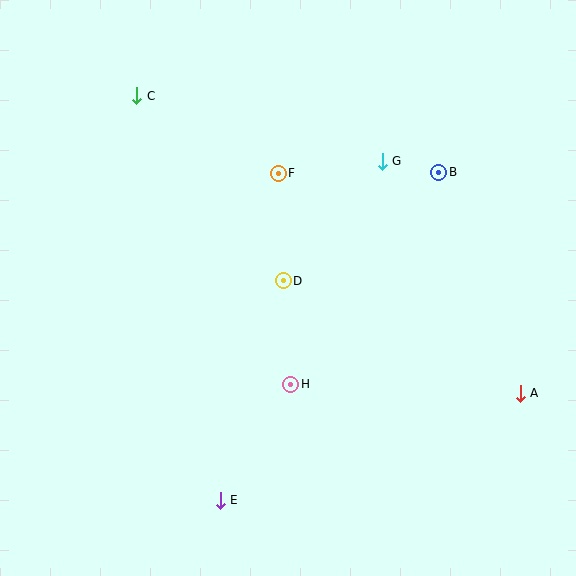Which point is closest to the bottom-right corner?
Point A is closest to the bottom-right corner.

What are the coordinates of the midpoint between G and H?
The midpoint between G and H is at (337, 273).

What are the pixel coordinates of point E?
Point E is at (220, 500).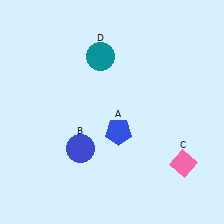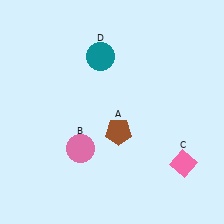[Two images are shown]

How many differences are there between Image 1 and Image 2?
There are 2 differences between the two images.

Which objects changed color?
A changed from blue to brown. B changed from blue to pink.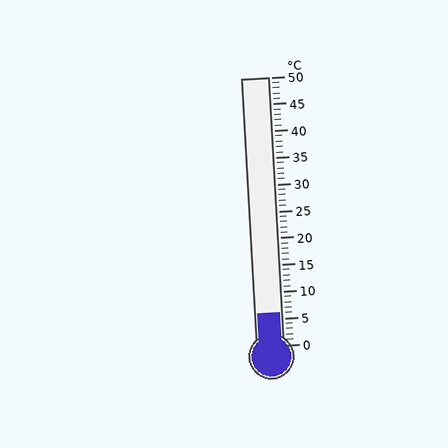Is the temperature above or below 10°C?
The temperature is below 10°C.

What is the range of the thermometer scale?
The thermometer scale ranges from 0°C to 50°C.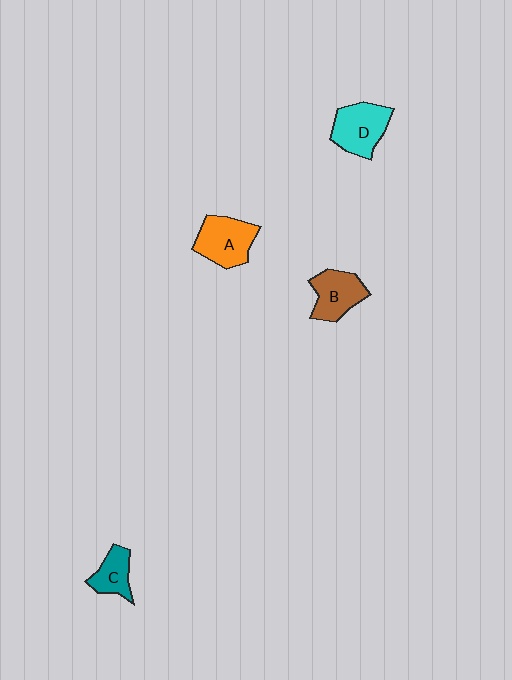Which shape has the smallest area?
Shape C (teal).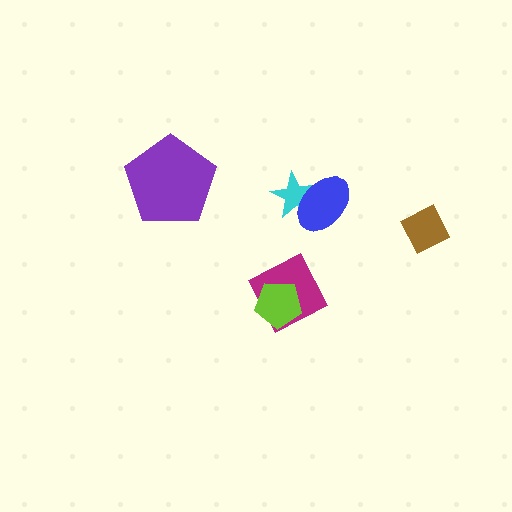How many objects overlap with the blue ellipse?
1 object overlaps with the blue ellipse.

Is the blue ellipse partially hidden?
No, no other shape covers it.